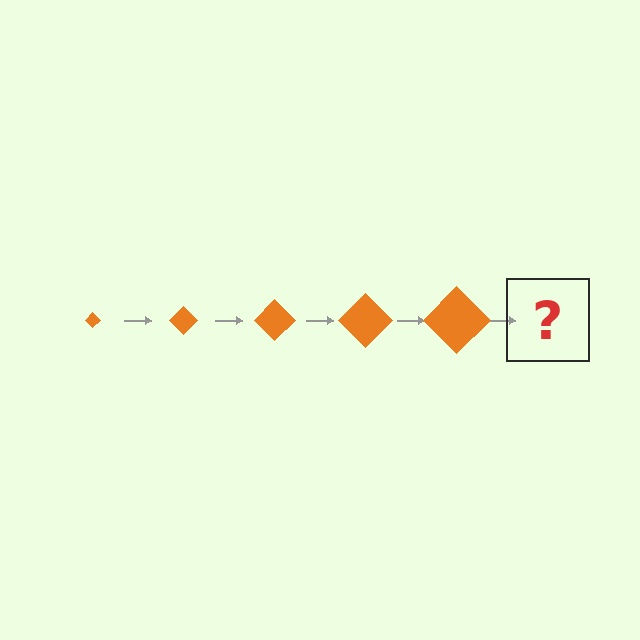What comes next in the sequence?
The next element should be an orange diamond, larger than the previous one.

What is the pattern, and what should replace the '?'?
The pattern is that the diamond gets progressively larger each step. The '?' should be an orange diamond, larger than the previous one.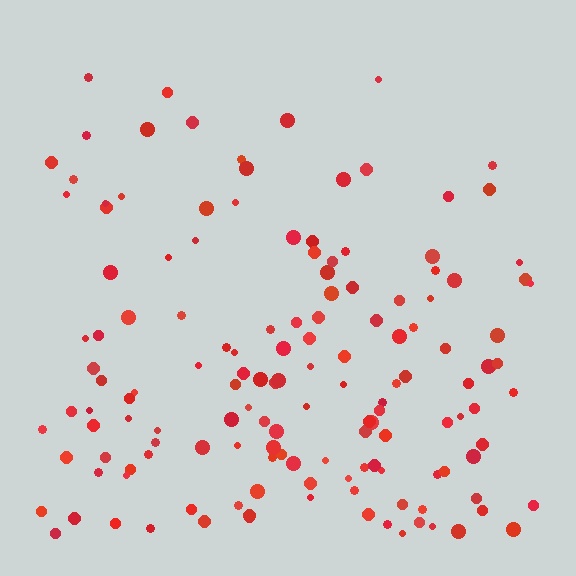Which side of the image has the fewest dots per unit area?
The top.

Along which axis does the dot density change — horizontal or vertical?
Vertical.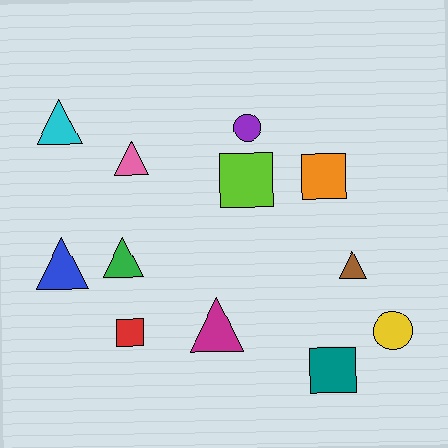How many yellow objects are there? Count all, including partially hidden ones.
There is 1 yellow object.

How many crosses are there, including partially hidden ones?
There are no crosses.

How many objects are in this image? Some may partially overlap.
There are 12 objects.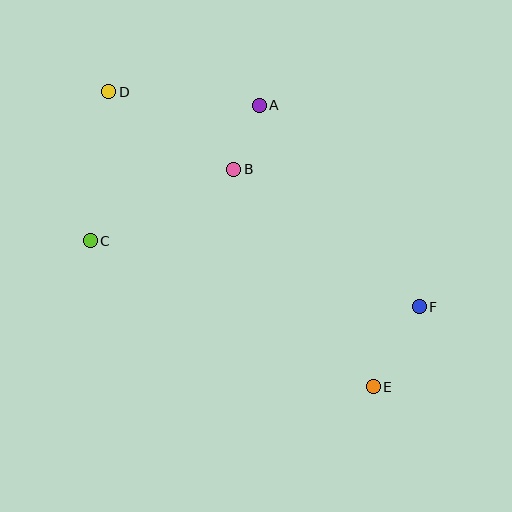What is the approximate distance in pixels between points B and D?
The distance between B and D is approximately 147 pixels.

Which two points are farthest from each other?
Points D and E are farthest from each other.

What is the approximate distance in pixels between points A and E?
The distance between A and E is approximately 304 pixels.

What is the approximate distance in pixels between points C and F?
The distance between C and F is approximately 336 pixels.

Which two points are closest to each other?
Points A and B are closest to each other.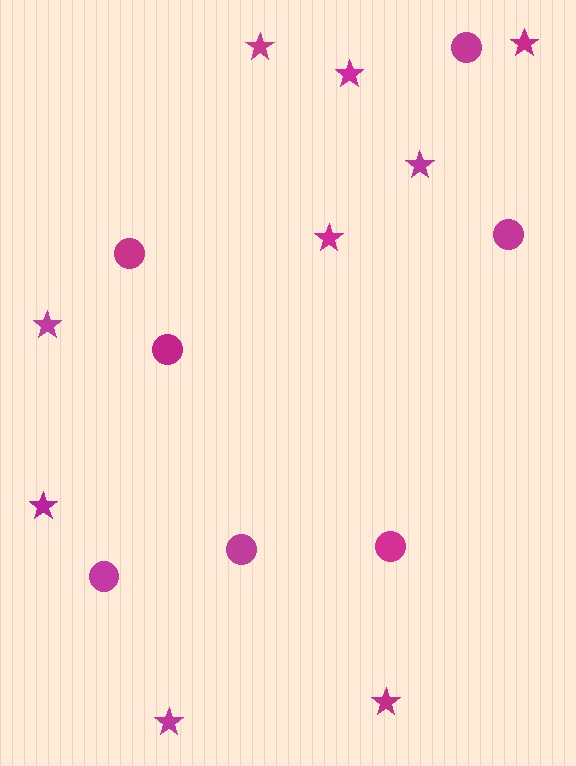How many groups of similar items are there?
There are 2 groups: one group of stars (9) and one group of circles (7).